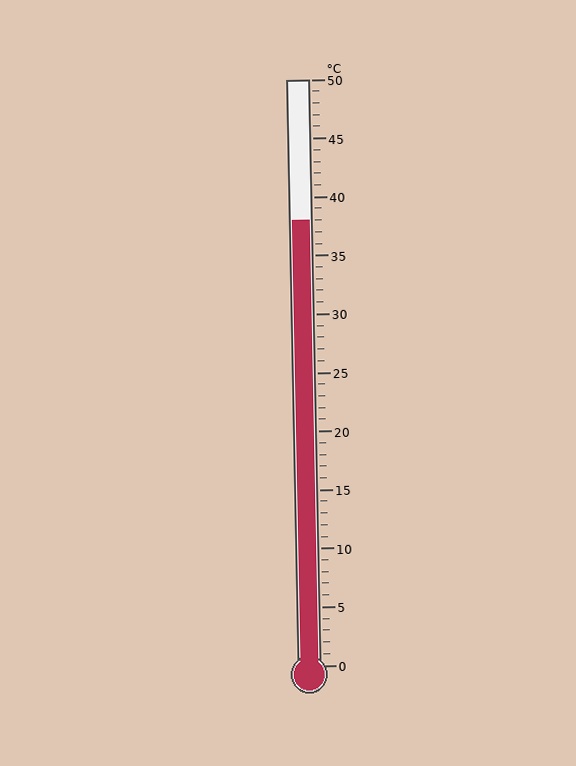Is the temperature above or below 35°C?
The temperature is above 35°C.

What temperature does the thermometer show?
The thermometer shows approximately 38°C.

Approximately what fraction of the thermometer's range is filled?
The thermometer is filled to approximately 75% of its range.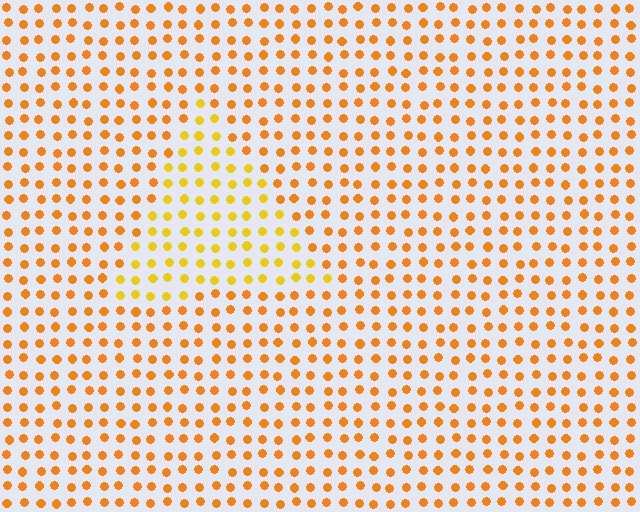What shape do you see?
I see a triangle.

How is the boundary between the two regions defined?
The boundary is defined purely by a slight shift in hue (about 20 degrees). Spacing, size, and orientation are identical on both sides.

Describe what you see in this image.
The image is filled with small orange elements in a uniform arrangement. A triangle-shaped region is visible where the elements are tinted to a slightly different hue, forming a subtle color boundary.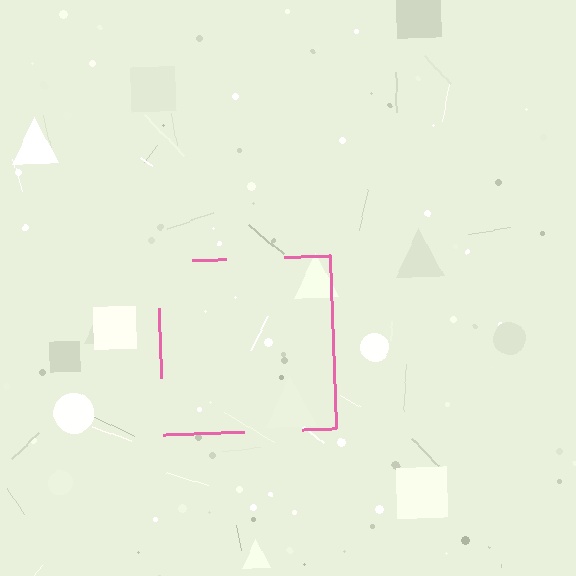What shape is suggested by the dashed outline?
The dashed outline suggests a square.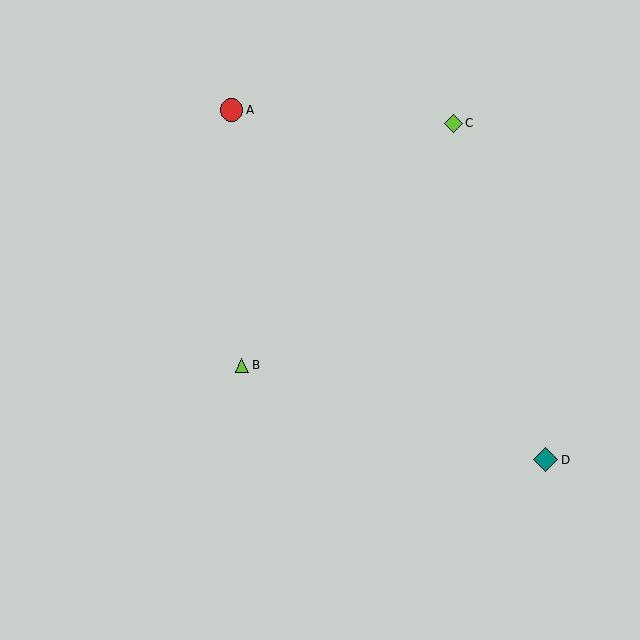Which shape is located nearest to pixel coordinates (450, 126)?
The lime diamond (labeled C) at (454, 123) is nearest to that location.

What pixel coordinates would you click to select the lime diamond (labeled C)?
Click at (454, 123) to select the lime diamond C.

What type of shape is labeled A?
Shape A is a red circle.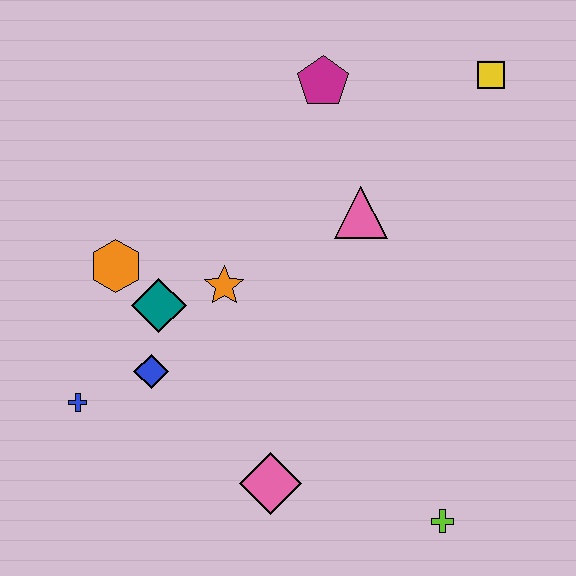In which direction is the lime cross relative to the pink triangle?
The lime cross is below the pink triangle.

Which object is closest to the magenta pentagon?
The pink triangle is closest to the magenta pentagon.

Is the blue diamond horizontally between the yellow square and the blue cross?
Yes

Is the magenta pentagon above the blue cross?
Yes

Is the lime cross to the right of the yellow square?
No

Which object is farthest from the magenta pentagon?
The lime cross is farthest from the magenta pentagon.